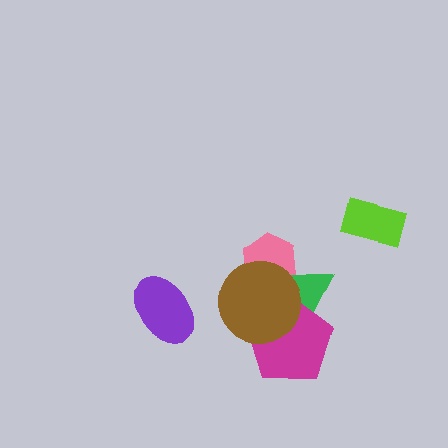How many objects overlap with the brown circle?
3 objects overlap with the brown circle.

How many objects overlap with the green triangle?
3 objects overlap with the green triangle.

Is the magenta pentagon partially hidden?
Yes, it is partially covered by another shape.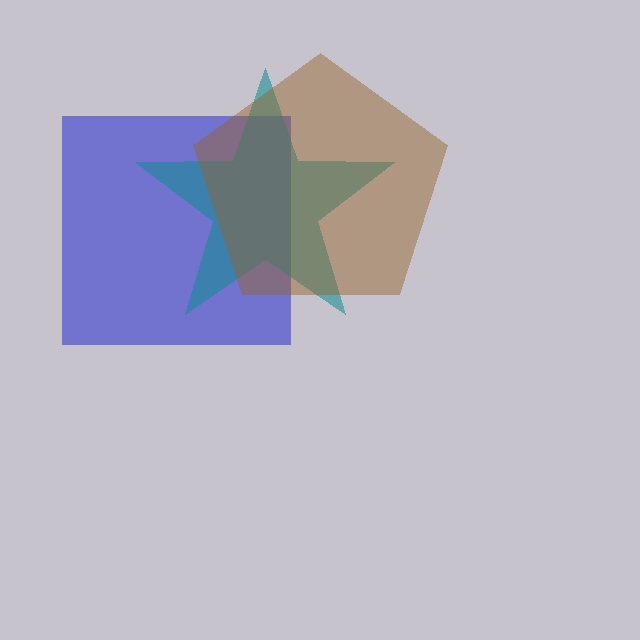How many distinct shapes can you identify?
There are 3 distinct shapes: a blue square, a teal star, a brown pentagon.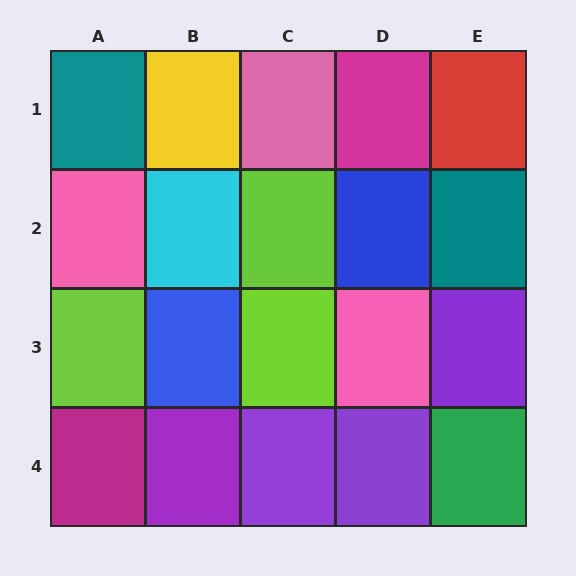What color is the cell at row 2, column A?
Pink.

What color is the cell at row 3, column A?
Lime.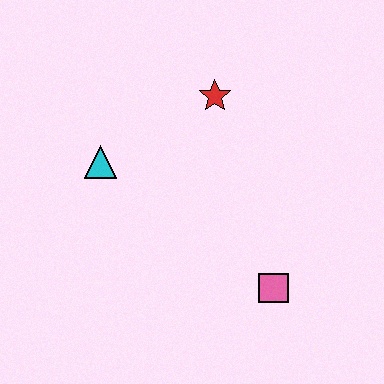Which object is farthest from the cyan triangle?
The pink square is farthest from the cyan triangle.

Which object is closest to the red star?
The cyan triangle is closest to the red star.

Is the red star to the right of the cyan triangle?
Yes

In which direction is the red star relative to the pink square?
The red star is above the pink square.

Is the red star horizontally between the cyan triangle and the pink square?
Yes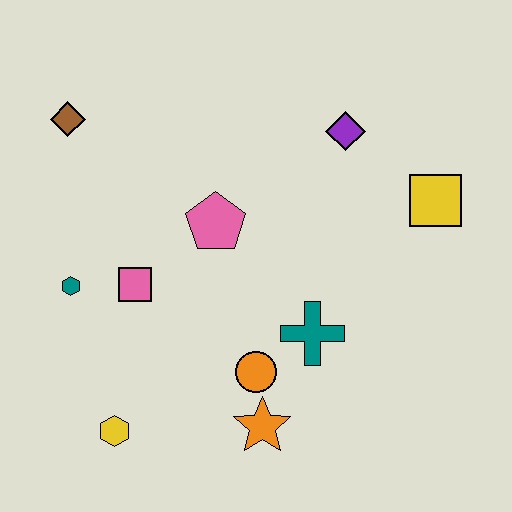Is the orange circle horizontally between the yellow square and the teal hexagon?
Yes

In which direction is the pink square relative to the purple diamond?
The pink square is to the left of the purple diamond.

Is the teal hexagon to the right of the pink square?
No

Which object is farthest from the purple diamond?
The yellow hexagon is farthest from the purple diamond.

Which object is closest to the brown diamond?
The teal hexagon is closest to the brown diamond.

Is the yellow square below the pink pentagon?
No